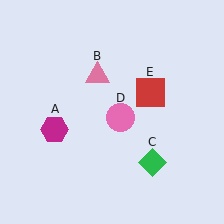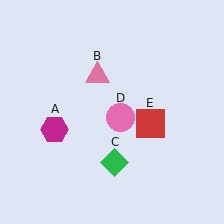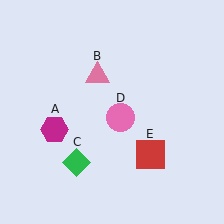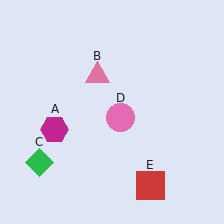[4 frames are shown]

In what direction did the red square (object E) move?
The red square (object E) moved down.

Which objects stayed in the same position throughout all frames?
Magenta hexagon (object A) and pink triangle (object B) and pink circle (object D) remained stationary.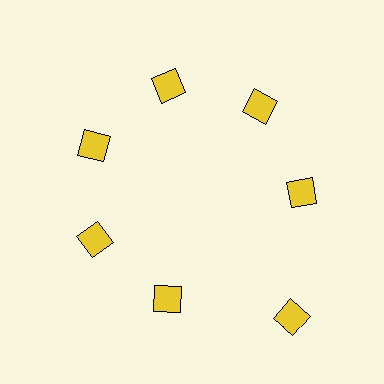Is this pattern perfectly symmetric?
No. The 7 yellow diamonds are arranged in a ring, but one element near the 5 o'clock position is pushed outward from the center, breaking the 7-fold rotational symmetry.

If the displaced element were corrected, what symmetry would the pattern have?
It would have 7-fold rotational symmetry — the pattern would map onto itself every 51 degrees.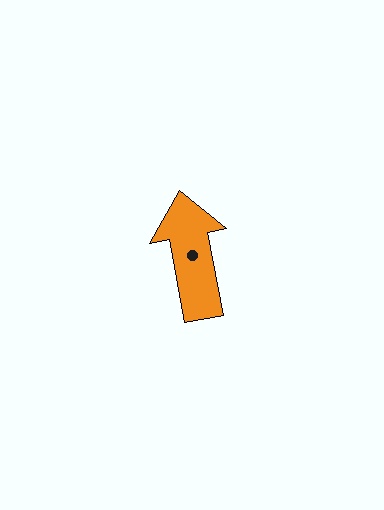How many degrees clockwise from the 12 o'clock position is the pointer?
Approximately 349 degrees.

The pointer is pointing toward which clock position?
Roughly 12 o'clock.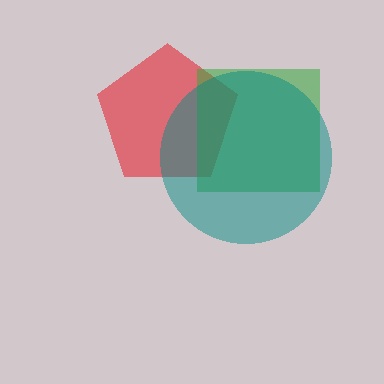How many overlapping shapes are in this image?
There are 3 overlapping shapes in the image.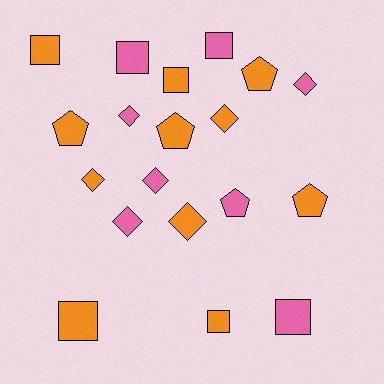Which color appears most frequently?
Orange, with 11 objects.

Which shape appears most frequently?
Diamond, with 7 objects.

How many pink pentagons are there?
There is 1 pink pentagon.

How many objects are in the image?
There are 19 objects.